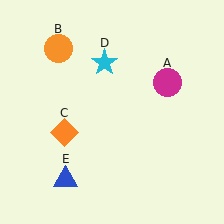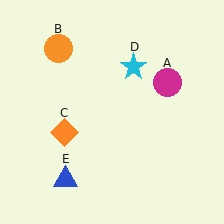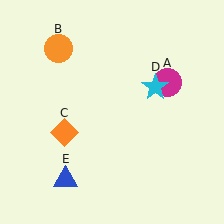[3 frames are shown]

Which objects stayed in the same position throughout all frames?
Magenta circle (object A) and orange circle (object B) and orange diamond (object C) and blue triangle (object E) remained stationary.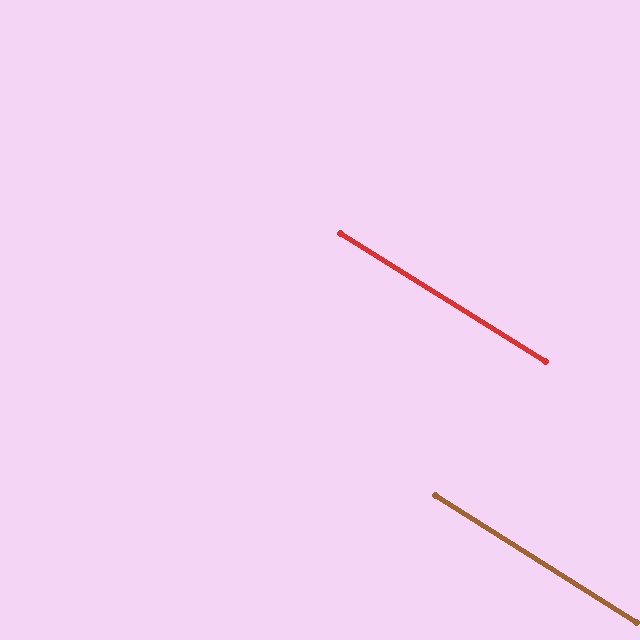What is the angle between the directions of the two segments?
Approximately 0 degrees.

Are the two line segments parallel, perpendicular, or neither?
Parallel — their directions differ by only 0.4°.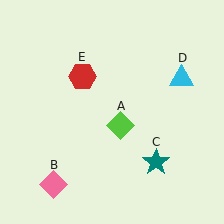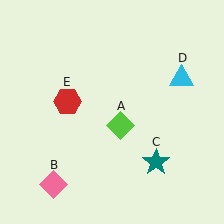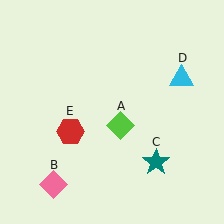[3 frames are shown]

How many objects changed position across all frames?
1 object changed position: red hexagon (object E).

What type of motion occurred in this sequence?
The red hexagon (object E) rotated counterclockwise around the center of the scene.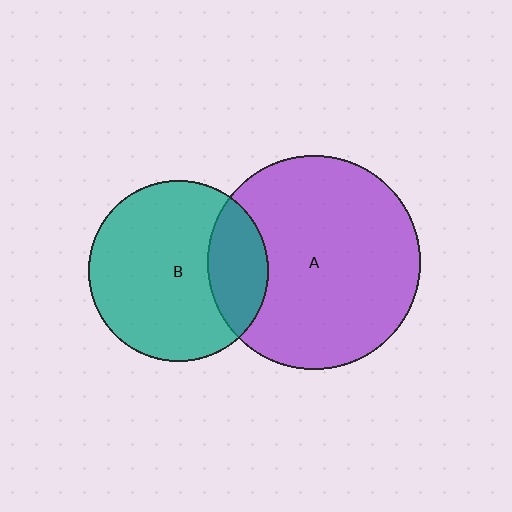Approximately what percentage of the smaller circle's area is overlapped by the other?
Approximately 25%.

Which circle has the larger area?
Circle A (purple).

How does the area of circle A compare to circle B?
Approximately 1.4 times.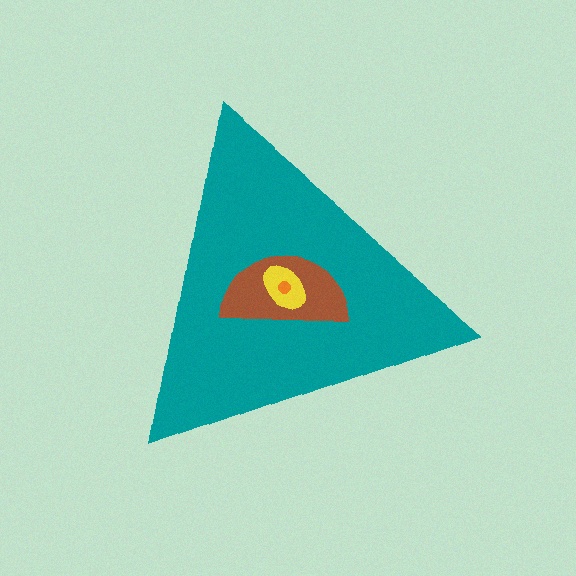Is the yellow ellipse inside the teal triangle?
Yes.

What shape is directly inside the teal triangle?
The brown semicircle.